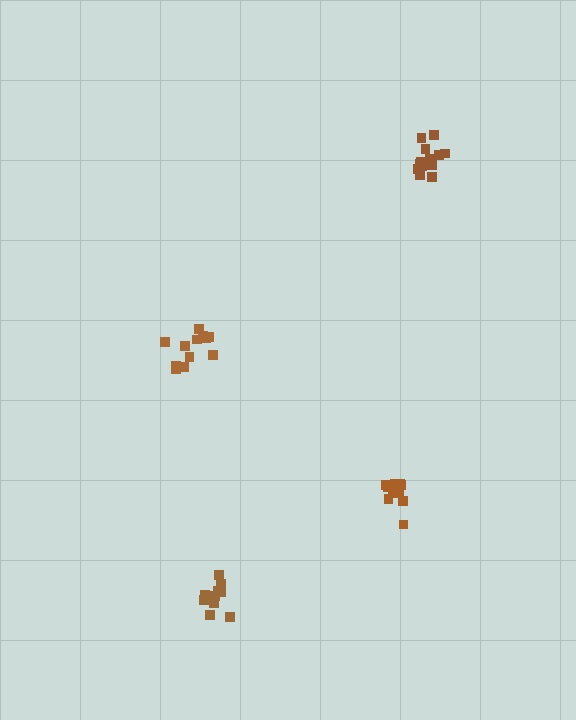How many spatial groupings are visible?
There are 4 spatial groupings.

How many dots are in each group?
Group 1: 12 dots, Group 2: 11 dots, Group 3: 11 dots, Group 4: 14 dots (48 total).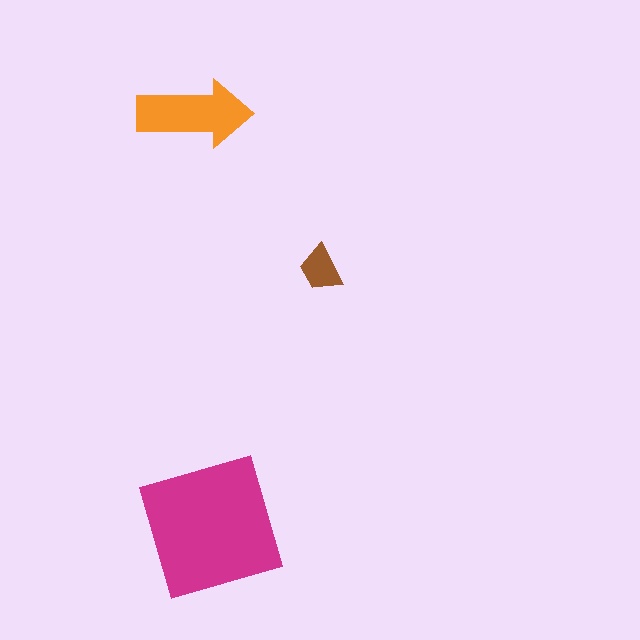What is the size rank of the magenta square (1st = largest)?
1st.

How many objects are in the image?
There are 3 objects in the image.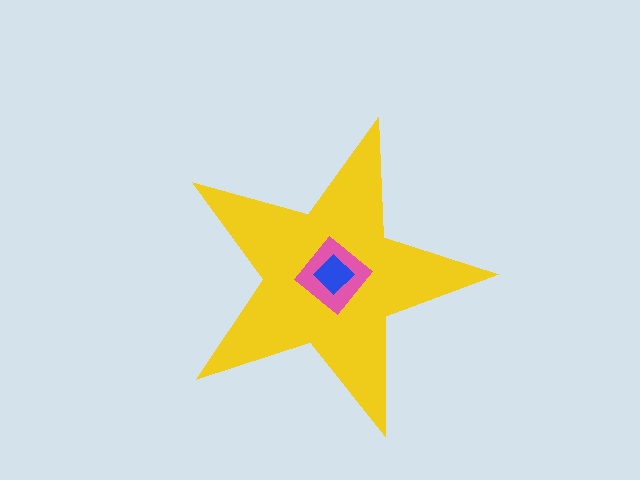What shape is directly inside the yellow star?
The pink diamond.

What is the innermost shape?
The blue diamond.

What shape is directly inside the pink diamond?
The blue diamond.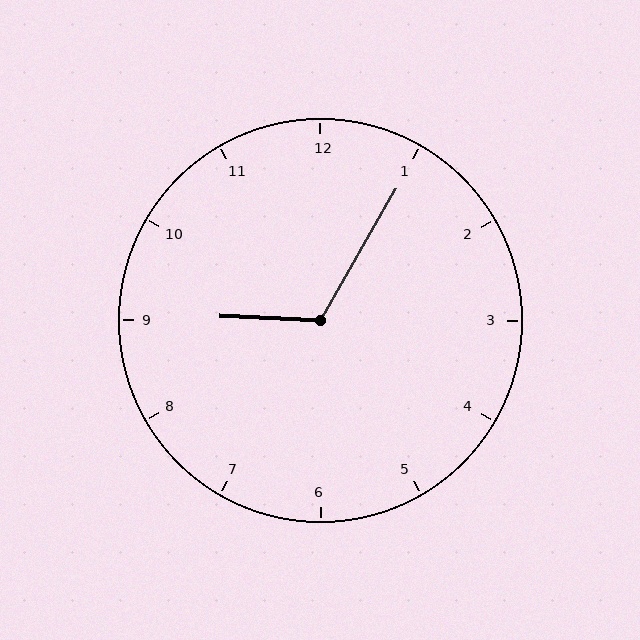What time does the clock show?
9:05.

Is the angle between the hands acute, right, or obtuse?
It is obtuse.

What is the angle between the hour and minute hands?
Approximately 118 degrees.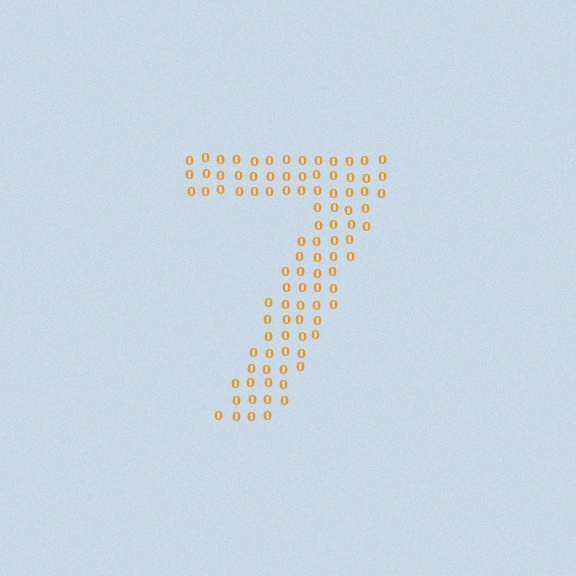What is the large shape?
The large shape is the digit 7.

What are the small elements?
The small elements are digit 0's.